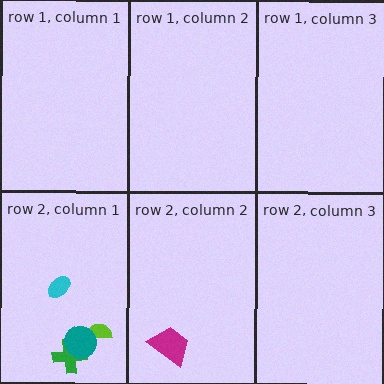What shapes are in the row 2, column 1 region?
The lime semicircle, the green cross, the cyan ellipse, the teal circle.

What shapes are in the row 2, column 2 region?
The magenta trapezoid.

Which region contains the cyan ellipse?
The row 2, column 1 region.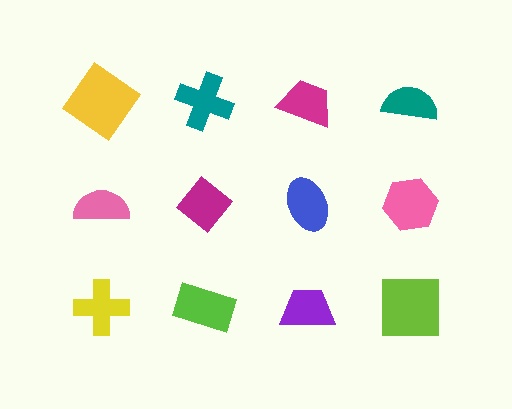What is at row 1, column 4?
A teal semicircle.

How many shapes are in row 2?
4 shapes.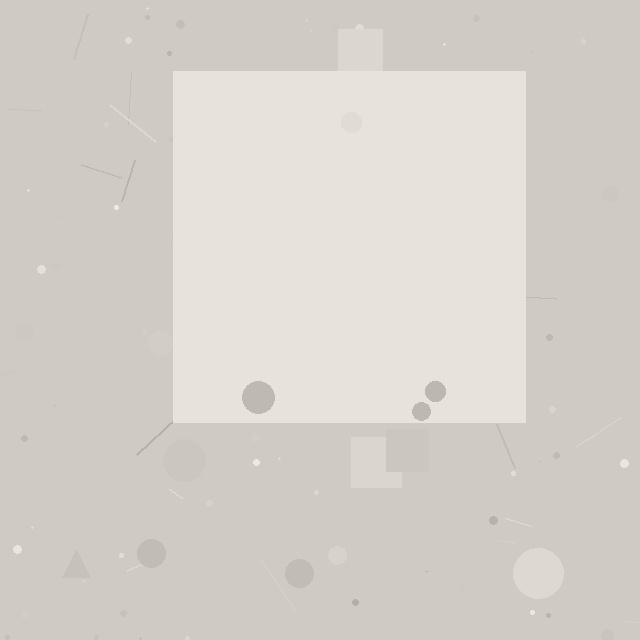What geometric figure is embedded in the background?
A square is embedded in the background.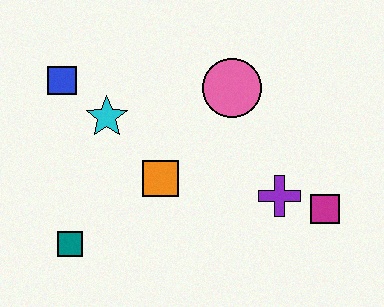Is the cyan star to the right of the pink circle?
No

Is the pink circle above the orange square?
Yes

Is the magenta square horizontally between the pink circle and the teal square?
No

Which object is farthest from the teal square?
The magenta square is farthest from the teal square.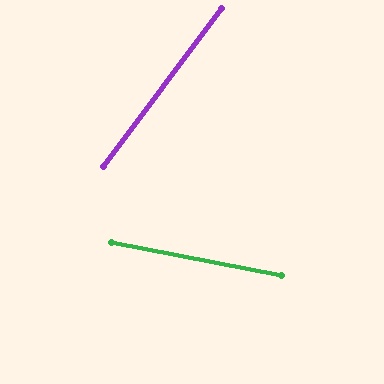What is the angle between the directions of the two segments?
Approximately 64 degrees.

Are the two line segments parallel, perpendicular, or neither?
Neither parallel nor perpendicular — they differ by about 64°.